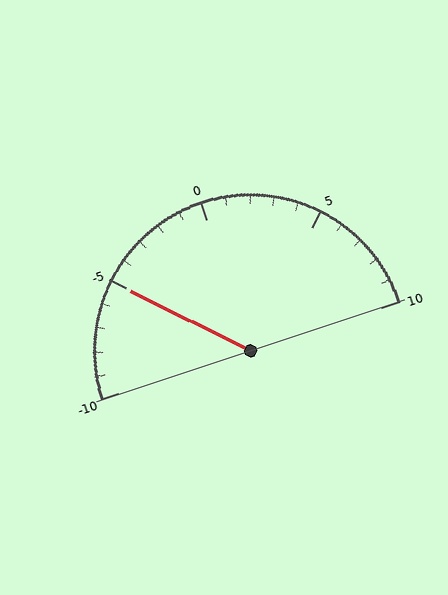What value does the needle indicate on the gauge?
The needle indicates approximately -5.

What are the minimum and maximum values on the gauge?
The gauge ranges from -10 to 10.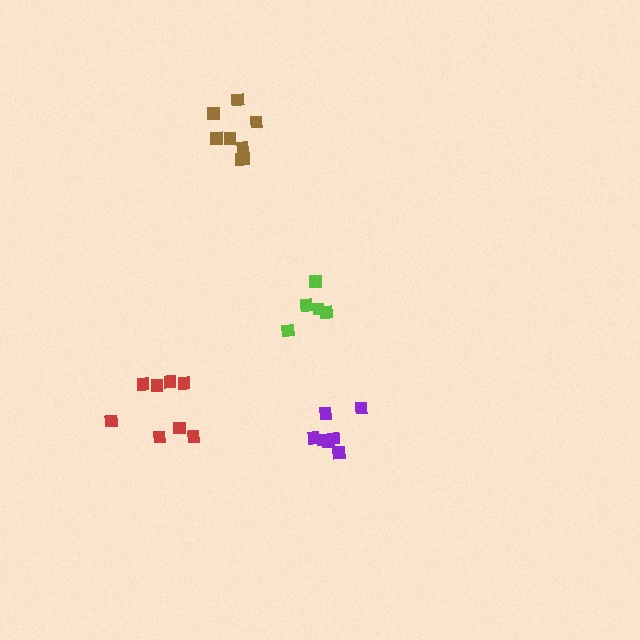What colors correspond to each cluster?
The clusters are colored: red, purple, brown, lime.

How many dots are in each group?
Group 1: 8 dots, Group 2: 7 dots, Group 3: 8 dots, Group 4: 5 dots (28 total).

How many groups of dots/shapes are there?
There are 4 groups.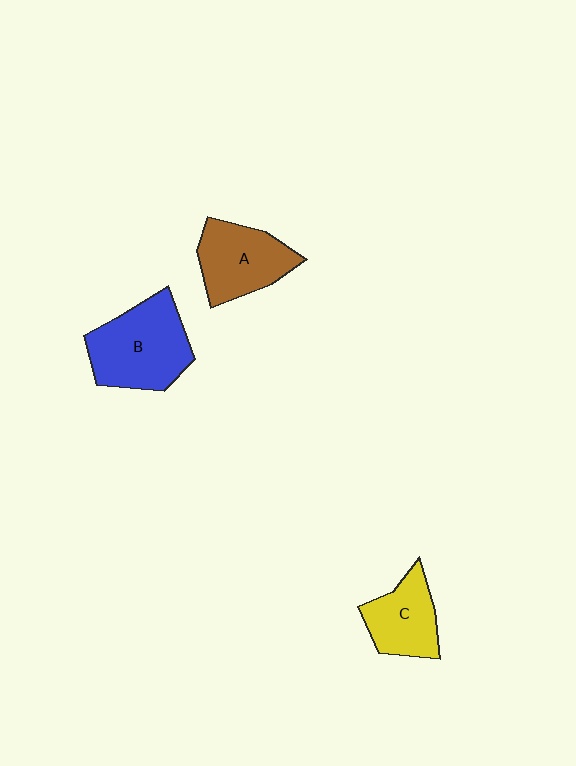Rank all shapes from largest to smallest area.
From largest to smallest: B (blue), A (brown), C (yellow).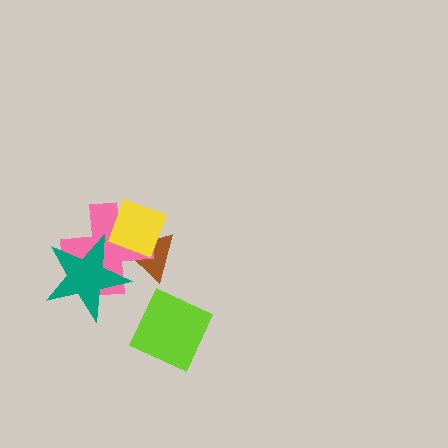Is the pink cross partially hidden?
Yes, it is partially covered by another shape.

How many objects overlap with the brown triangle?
2 objects overlap with the brown triangle.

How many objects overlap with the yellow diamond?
2 objects overlap with the yellow diamond.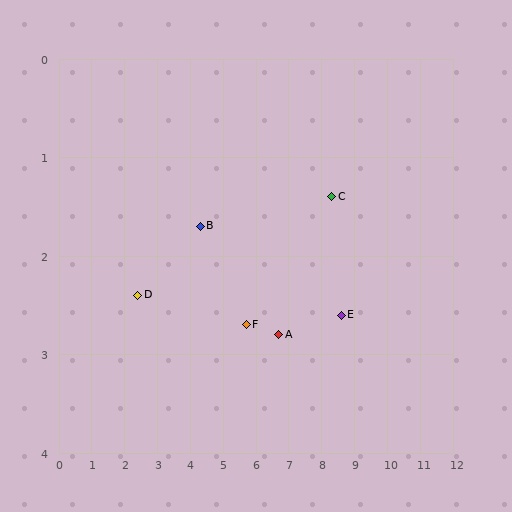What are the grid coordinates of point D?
Point D is at approximately (2.4, 2.4).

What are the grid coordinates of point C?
Point C is at approximately (8.3, 1.4).